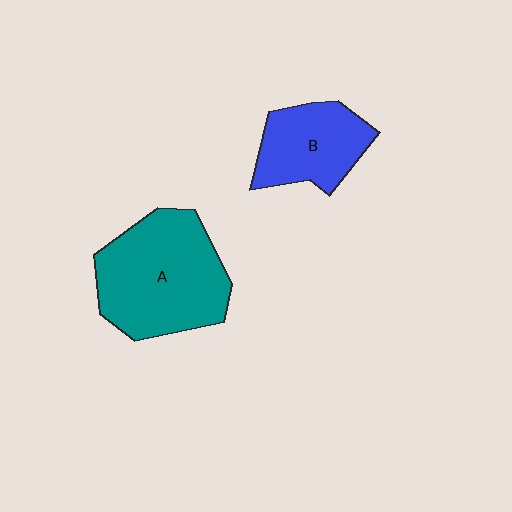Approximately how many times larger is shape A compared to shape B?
Approximately 1.7 times.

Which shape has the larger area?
Shape A (teal).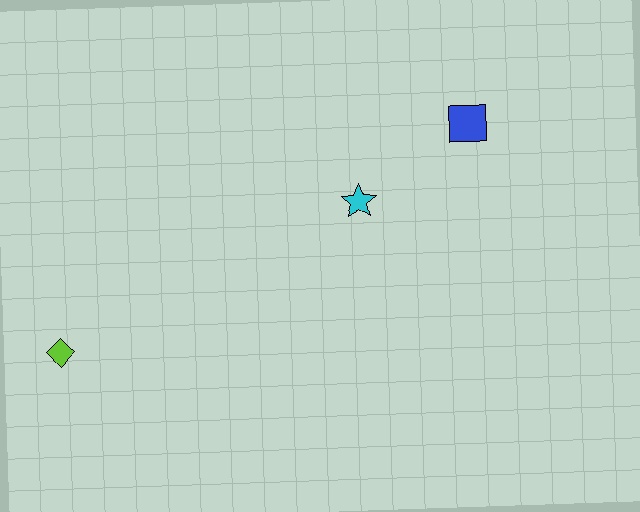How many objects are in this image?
There are 3 objects.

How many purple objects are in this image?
There are no purple objects.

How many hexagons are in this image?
There are no hexagons.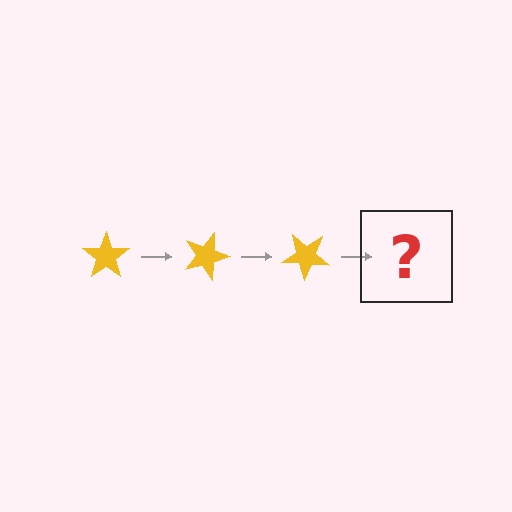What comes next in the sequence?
The next element should be a yellow star rotated 60 degrees.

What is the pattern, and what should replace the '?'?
The pattern is that the star rotates 20 degrees each step. The '?' should be a yellow star rotated 60 degrees.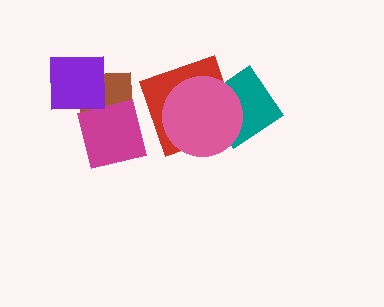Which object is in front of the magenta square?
The purple square is in front of the magenta square.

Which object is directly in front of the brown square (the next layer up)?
The magenta square is directly in front of the brown square.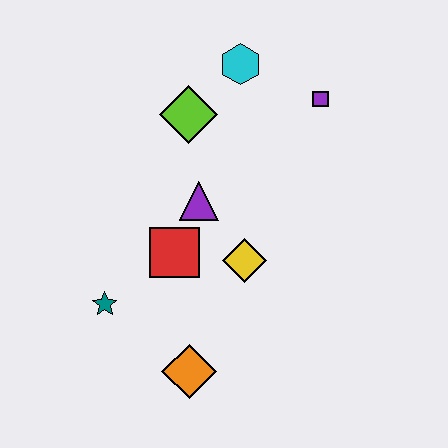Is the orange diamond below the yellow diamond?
Yes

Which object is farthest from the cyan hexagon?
The orange diamond is farthest from the cyan hexagon.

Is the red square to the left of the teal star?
No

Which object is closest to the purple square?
The cyan hexagon is closest to the purple square.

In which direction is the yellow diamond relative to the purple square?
The yellow diamond is below the purple square.